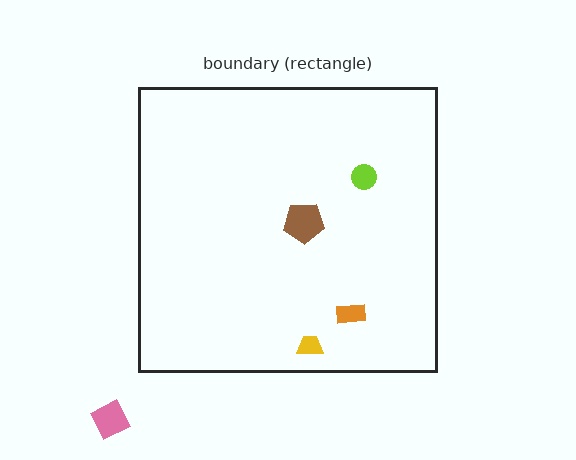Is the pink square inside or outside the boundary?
Outside.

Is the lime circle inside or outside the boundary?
Inside.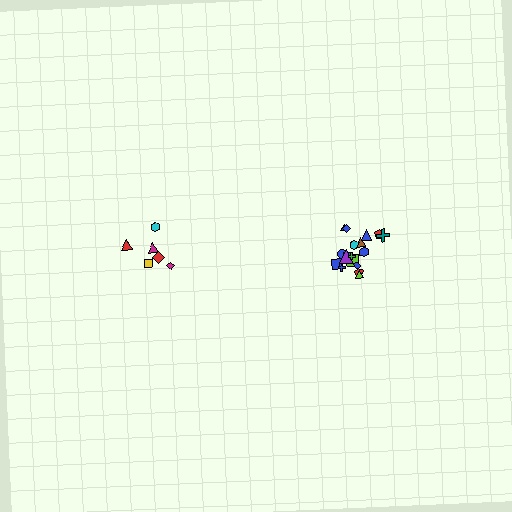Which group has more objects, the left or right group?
The right group.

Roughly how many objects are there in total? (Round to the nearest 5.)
Roughly 25 objects in total.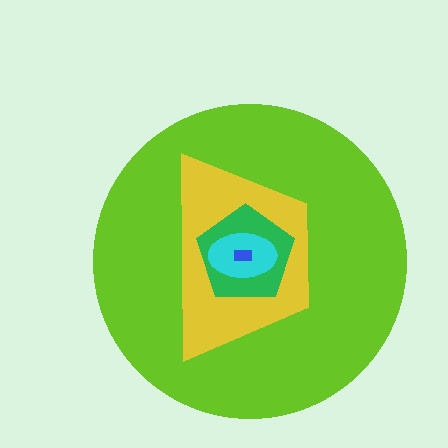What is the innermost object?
The blue rectangle.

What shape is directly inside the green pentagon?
The cyan ellipse.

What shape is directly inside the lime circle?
The yellow trapezoid.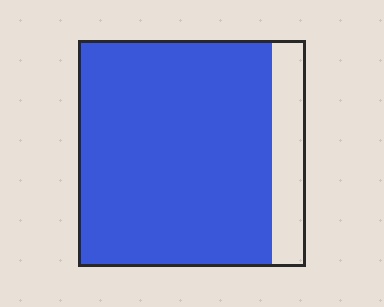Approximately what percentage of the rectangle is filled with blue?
Approximately 85%.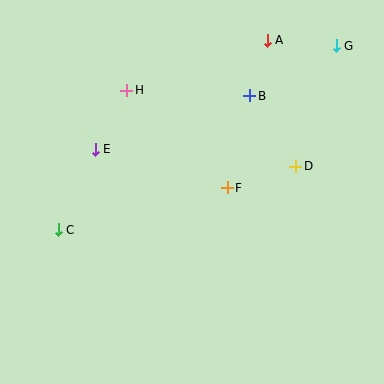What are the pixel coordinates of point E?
Point E is at (95, 149).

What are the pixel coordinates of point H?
Point H is at (127, 90).